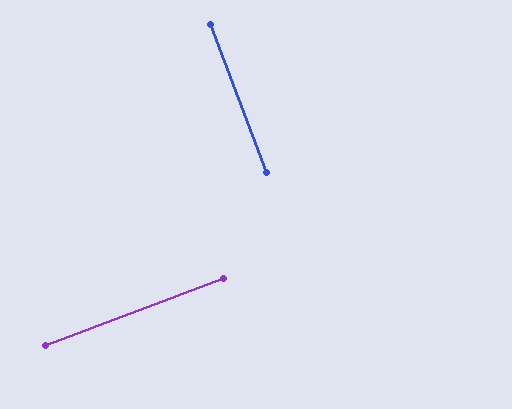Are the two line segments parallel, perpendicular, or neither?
Perpendicular — they meet at approximately 90°.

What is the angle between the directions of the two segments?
Approximately 90 degrees.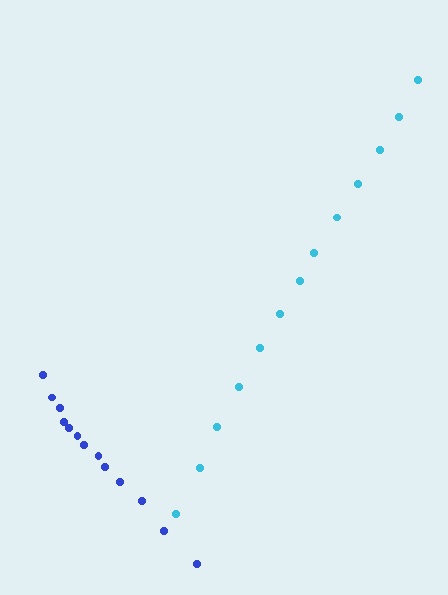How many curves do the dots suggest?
There are 2 distinct paths.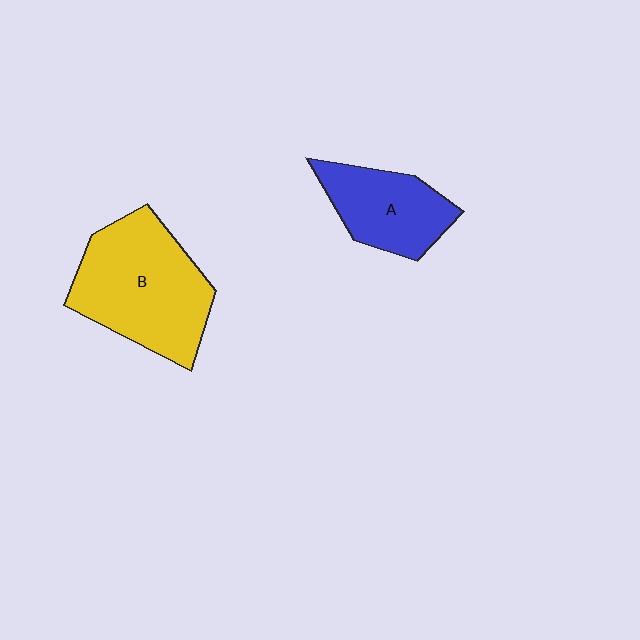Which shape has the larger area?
Shape B (yellow).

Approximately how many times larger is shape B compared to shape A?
Approximately 1.7 times.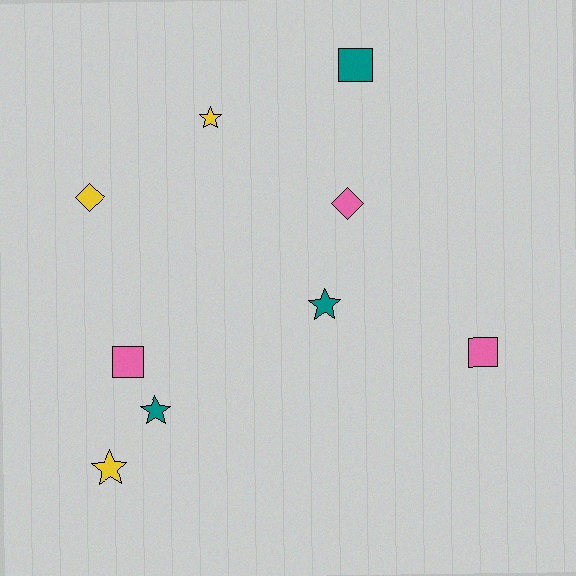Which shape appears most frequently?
Star, with 4 objects.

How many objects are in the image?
There are 9 objects.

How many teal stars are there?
There are 2 teal stars.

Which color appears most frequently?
Pink, with 3 objects.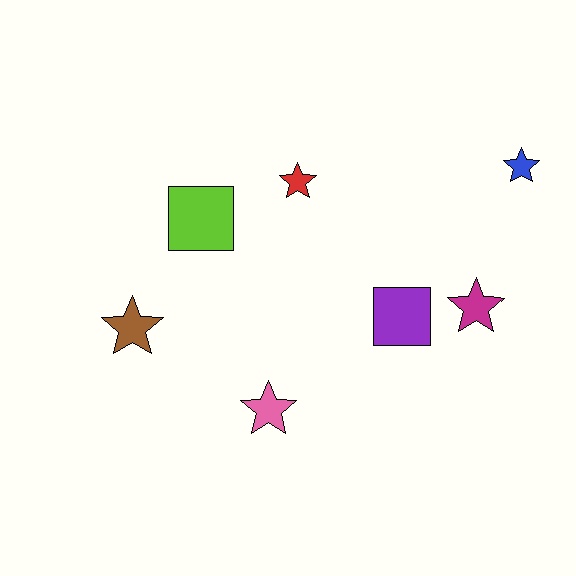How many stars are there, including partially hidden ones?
There are 5 stars.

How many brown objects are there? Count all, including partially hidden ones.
There is 1 brown object.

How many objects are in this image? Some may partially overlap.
There are 7 objects.